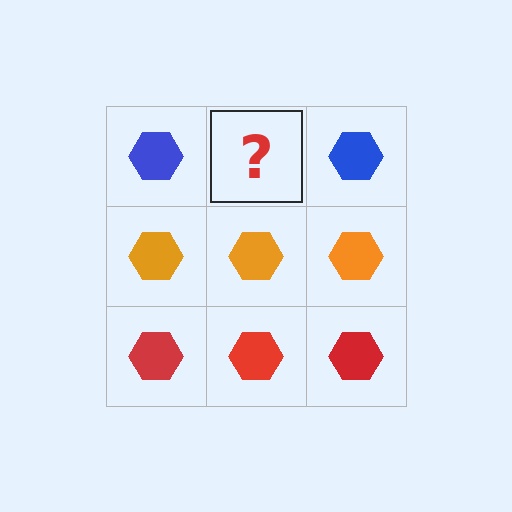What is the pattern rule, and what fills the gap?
The rule is that each row has a consistent color. The gap should be filled with a blue hexagon.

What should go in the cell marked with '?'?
The missing cell should contain a blue hexagon.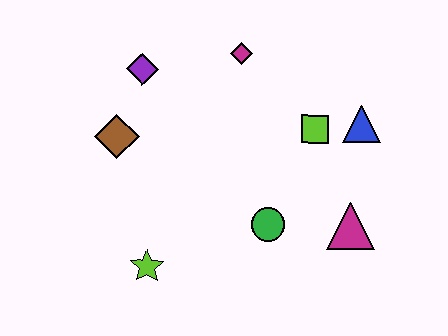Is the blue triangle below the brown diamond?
No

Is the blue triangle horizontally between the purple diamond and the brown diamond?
No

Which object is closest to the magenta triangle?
The green circle is closest to the magenta triangle.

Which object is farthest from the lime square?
The lime star is farthest from the lime square.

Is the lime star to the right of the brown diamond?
Yes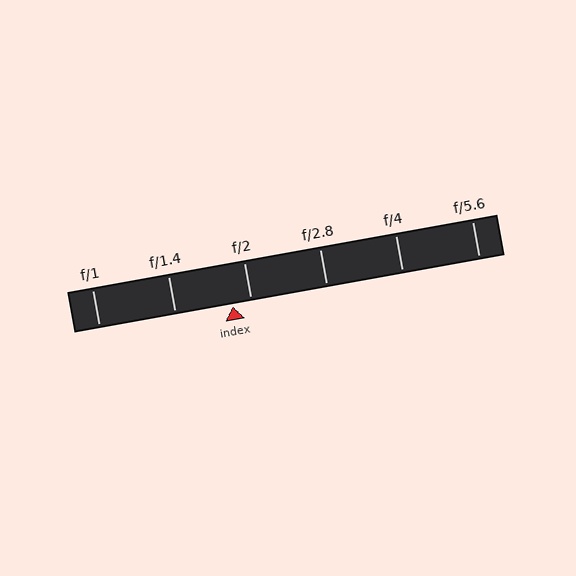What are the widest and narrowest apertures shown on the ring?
The widest aperture shown is f/1 and the narrowest is f/5.6.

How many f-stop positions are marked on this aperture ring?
There are 6 f-stop positions marked.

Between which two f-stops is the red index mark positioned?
The index mark is between f/1.4 and f/2.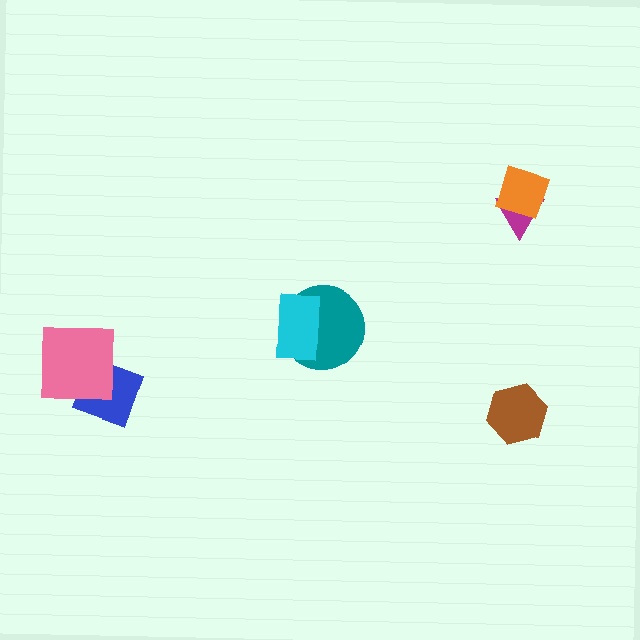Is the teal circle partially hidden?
Yes, it is partially covered by another shape.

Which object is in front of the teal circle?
The cyan rectangle is in front of the teal circle.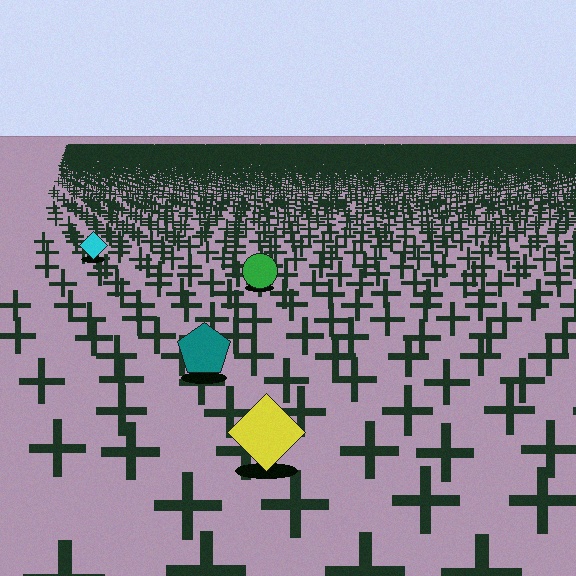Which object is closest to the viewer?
The yellow diamond is closest. The texture marks near it are larger and more spread out.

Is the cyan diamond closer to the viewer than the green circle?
No. The green circle is closer — you can tell from the texture gradient: the ground texture is coarser near it.